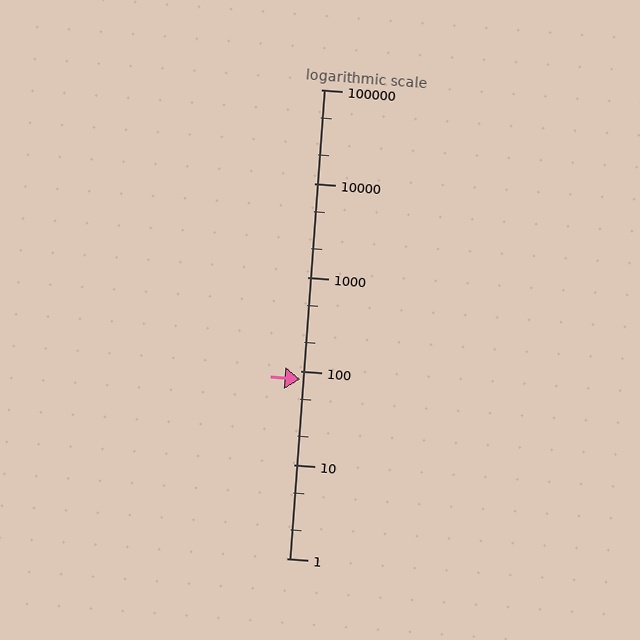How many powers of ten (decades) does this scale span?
The scale spans 5 decades, from 1 to 100000.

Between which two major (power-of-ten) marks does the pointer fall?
The pointer is between 10 and 100.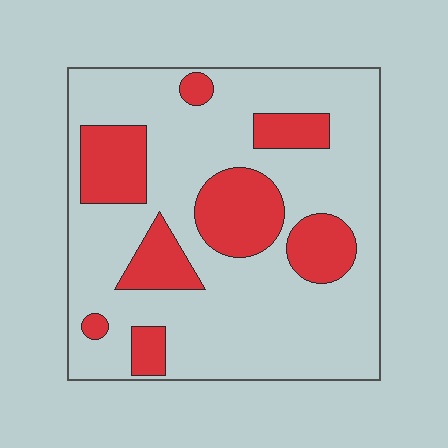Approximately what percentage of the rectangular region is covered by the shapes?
Approximately 25%.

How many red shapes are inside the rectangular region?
8.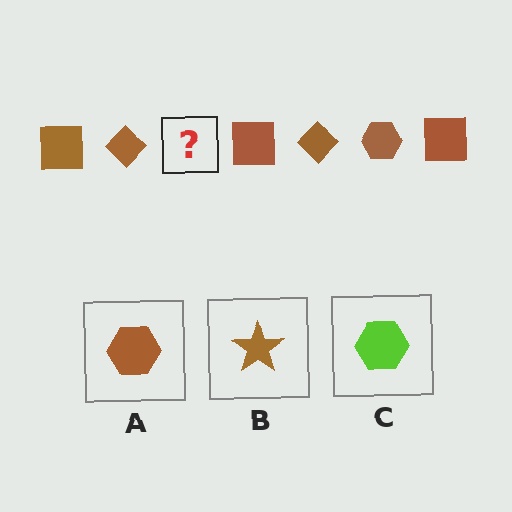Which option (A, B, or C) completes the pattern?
A.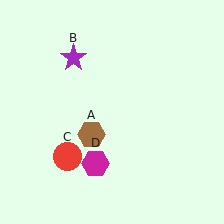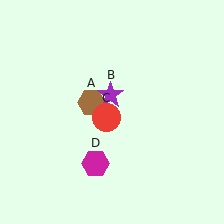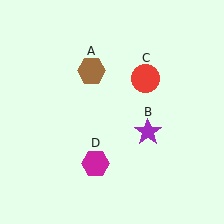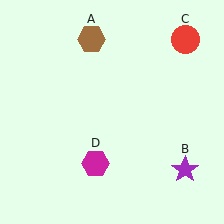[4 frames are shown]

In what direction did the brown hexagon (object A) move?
The brown hexagon (object A) moved up.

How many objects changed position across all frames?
3 objects changed position: brown hexagon (object A), purple star (object B), red circle (object C).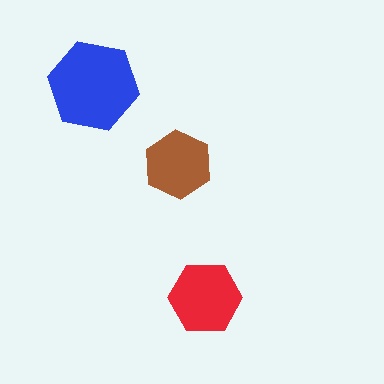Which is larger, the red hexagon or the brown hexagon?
The red one.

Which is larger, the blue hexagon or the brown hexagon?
The blue one.